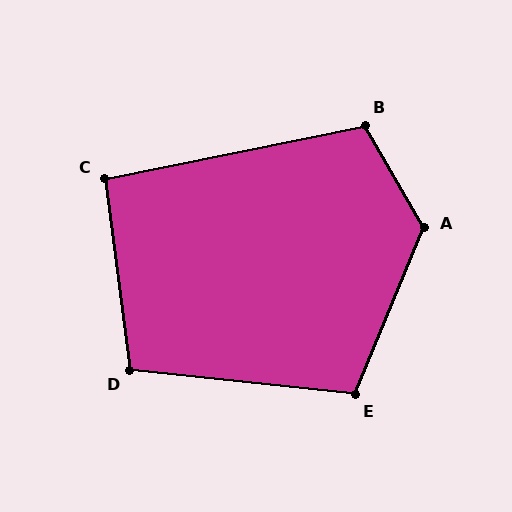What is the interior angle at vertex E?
Approximately 106 degrees (obtuse).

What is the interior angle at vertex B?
Approximately 108 degrees (obtuse).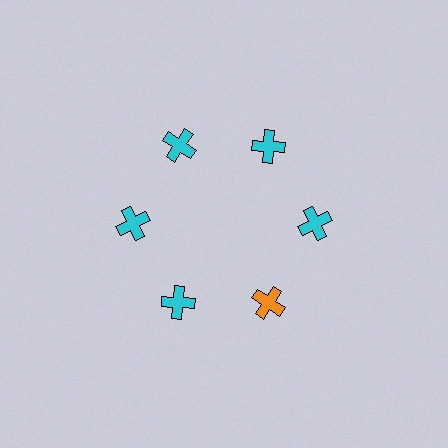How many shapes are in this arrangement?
There are 6 shapes arranged in a ring pattern.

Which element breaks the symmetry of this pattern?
The orange cross at roughly the 5 o'clock position breaks the symmetry. All other shapes are cyan crosses.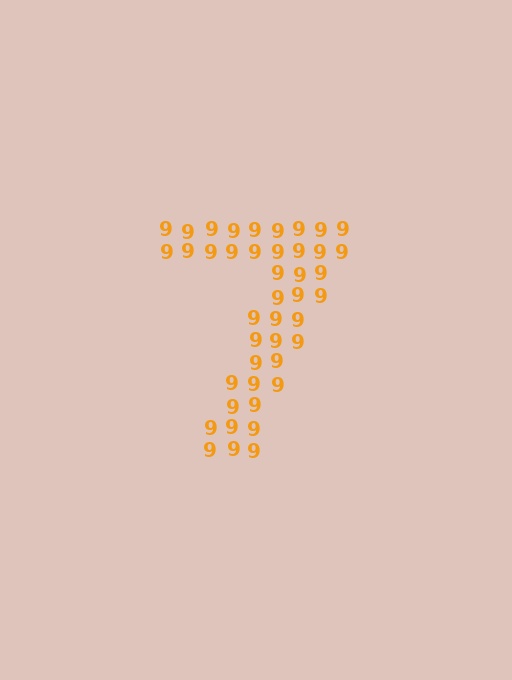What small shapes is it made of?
It is made of small digit 9's.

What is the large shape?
The large shape is the digit 7.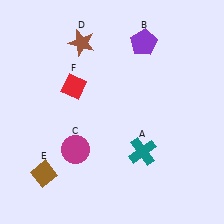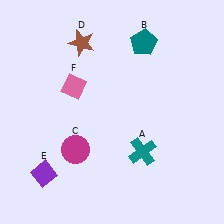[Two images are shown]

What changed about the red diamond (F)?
In Image 1, F is red. In Image 2, it changed to pink.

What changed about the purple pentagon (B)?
In Image 1, B is purple. In Image 2, it changed to teal.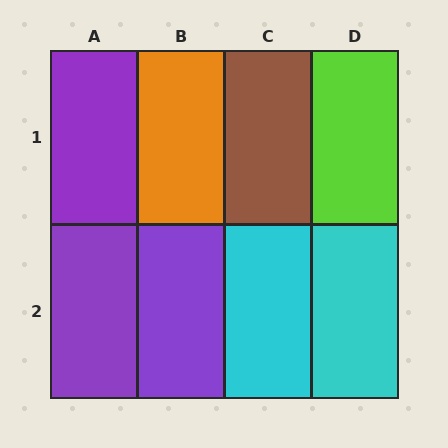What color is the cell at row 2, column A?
Purple.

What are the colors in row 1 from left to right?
Purple, orange, brown, lime.